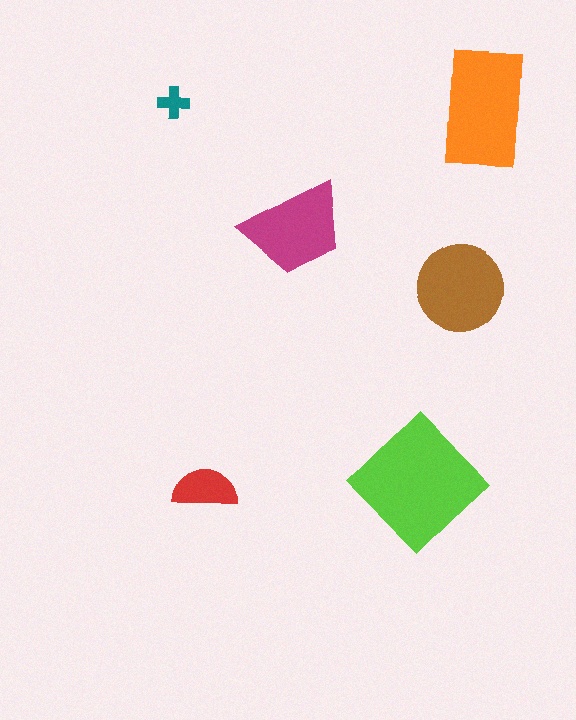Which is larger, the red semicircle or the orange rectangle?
The orange rectangle.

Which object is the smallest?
The teal cross.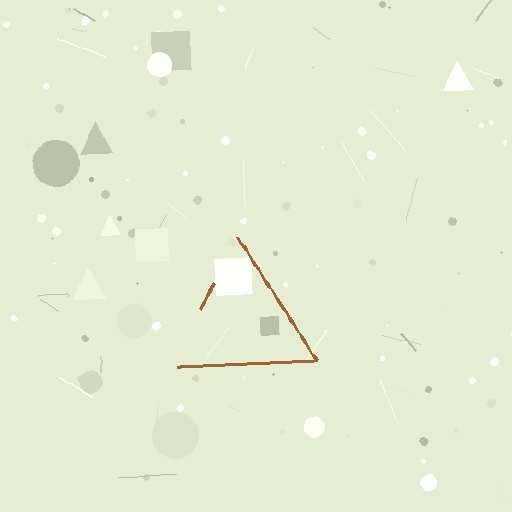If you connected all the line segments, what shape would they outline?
They would outline a triangle.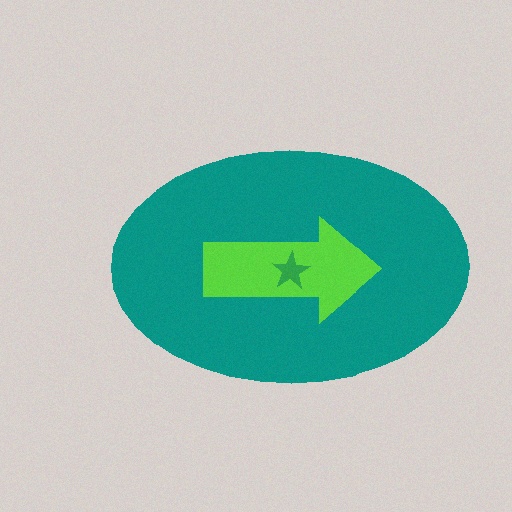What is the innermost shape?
The green star.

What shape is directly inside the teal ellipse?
The lime arrow.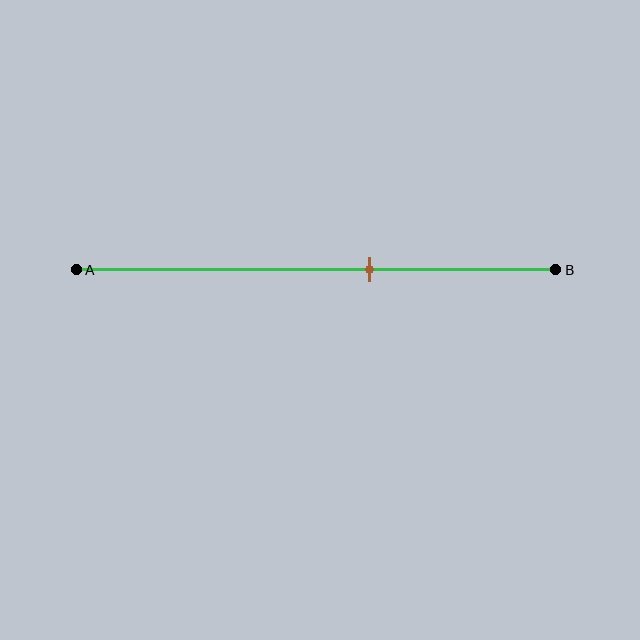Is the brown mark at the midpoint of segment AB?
No, the mark is at about 60% from A, not at the 50% midpoint.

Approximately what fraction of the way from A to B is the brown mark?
The brown mark is approximately 60% of the way from A to B.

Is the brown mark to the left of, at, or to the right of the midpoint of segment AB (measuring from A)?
The brown mark is to the right of the midpoint of segment AB.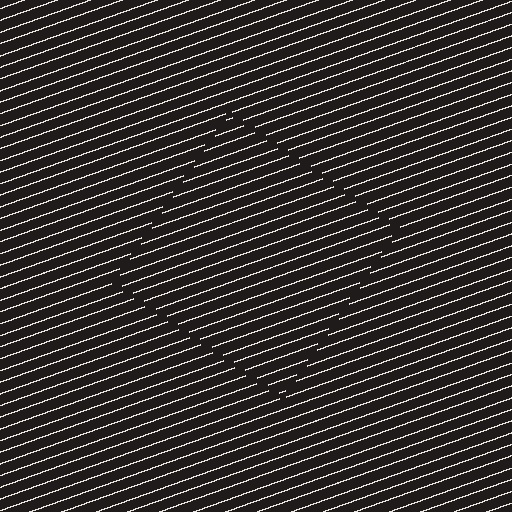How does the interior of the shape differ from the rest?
The interior of the shape contains the same grating, shifted by half a period — the contour is defined by the phase discontinuity where line-ends from the inner and outer gratings abut.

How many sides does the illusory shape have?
4 sides — the line-ends trace a square.